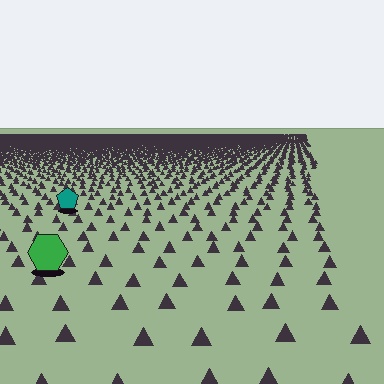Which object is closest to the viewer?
The green hexagon is closest. The texture marks near it are larger and more spread out.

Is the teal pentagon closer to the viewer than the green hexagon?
No. The green hexagon is closer — you can tell from the texture gradient: the ground texture is coarser near it.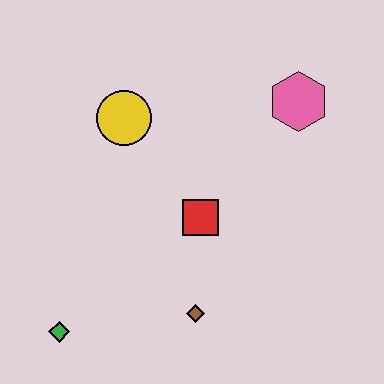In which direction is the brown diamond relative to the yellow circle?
The brown diamond is below the yellow circle.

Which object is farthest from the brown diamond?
The pink hexagon is farthest from the brown diamond.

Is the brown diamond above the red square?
No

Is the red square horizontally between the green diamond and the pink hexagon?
Yes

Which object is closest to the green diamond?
The brown diamond is closest to the green diamond.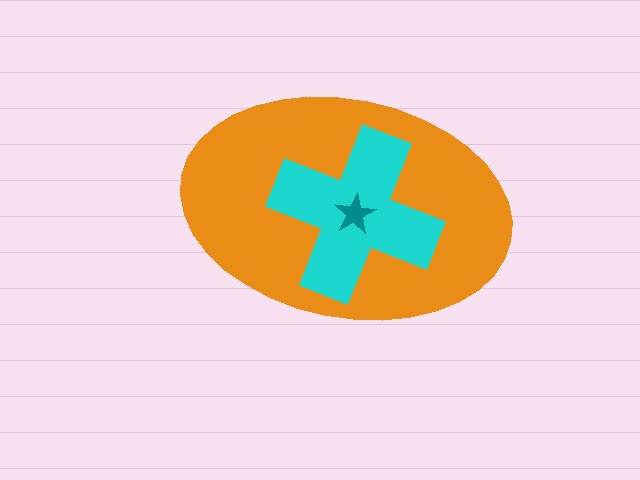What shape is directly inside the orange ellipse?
The cyan cross.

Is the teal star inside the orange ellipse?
Yes.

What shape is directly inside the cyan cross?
The teal star.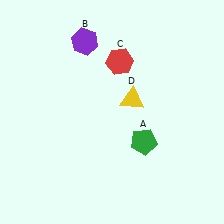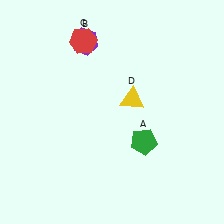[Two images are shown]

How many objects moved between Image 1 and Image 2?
1 object moved between the two images.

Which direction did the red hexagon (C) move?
The red hexagon (C) moved left.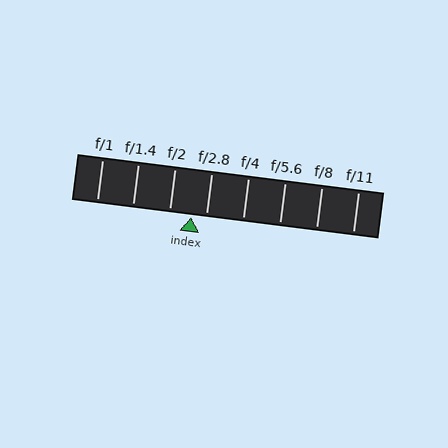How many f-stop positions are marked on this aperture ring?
There are 8 f-stop positions marked.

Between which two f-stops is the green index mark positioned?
The index mark is between f/2 and f/2.8.